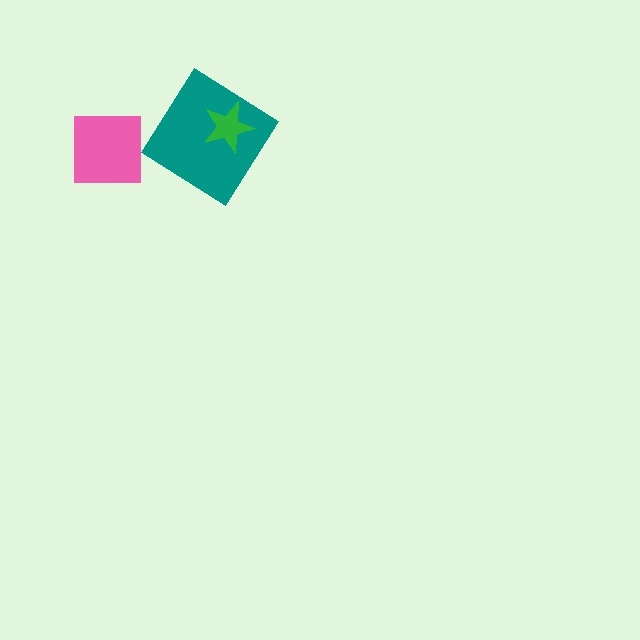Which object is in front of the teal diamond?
The green star is in front of the teal diamond.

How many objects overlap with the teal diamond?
1 object overlaps with the teal diamond.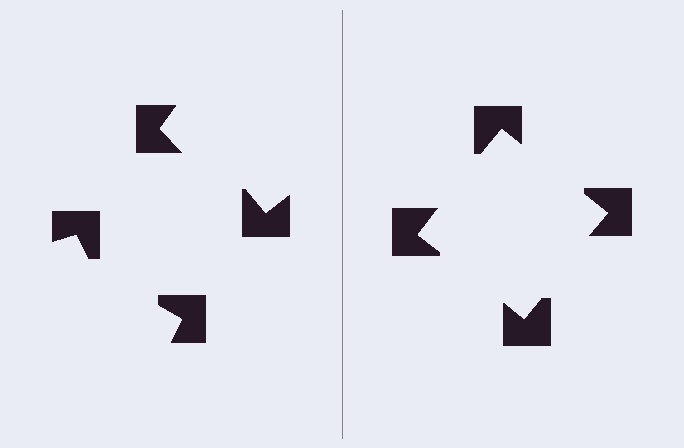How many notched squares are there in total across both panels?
8 — 4 on each side.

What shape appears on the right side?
An illusory square.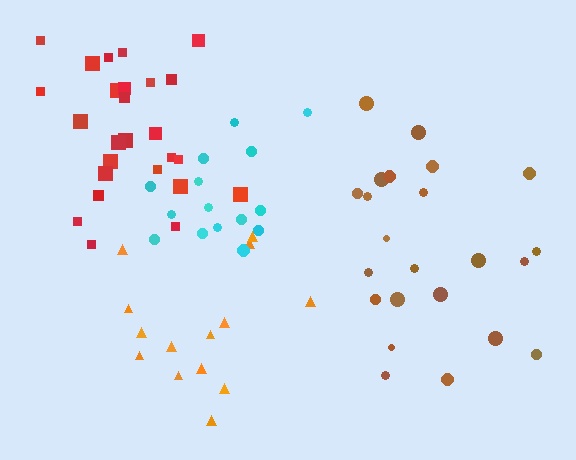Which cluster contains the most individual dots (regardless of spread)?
Red (26).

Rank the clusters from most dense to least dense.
red, cyan, brown, orange.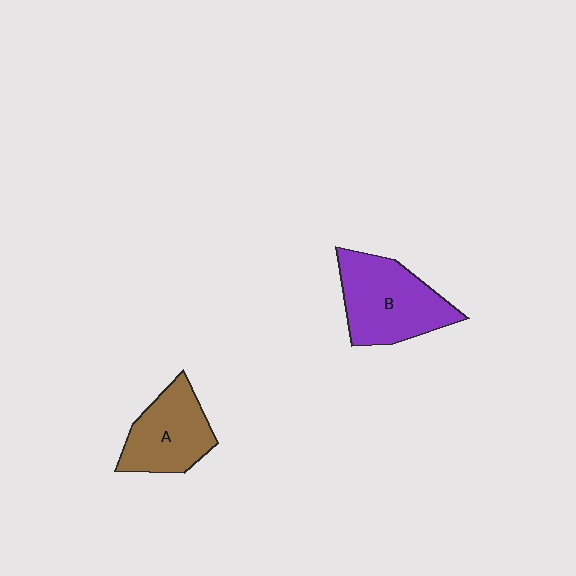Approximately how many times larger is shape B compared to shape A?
Approximately 1.3 times.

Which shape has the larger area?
Shape B (purple).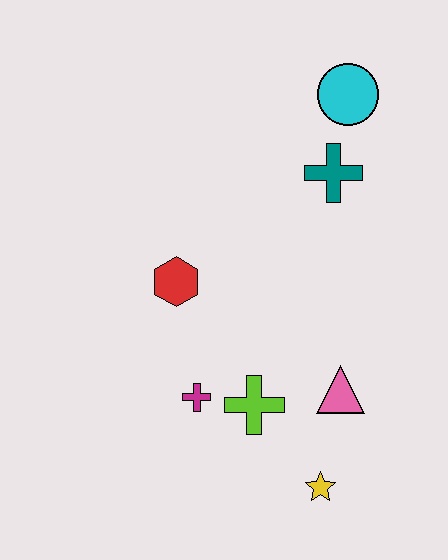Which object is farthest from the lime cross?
The cyan circle is farthest from the lime cross.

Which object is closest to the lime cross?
The magenta cross is closest to the lime cross.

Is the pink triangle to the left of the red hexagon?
No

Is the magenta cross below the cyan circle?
Yes